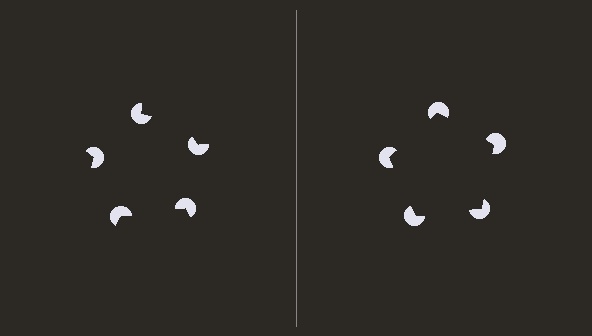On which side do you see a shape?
An illusory pentagon appears on the right side. On the left side the wedge cuts are rotated, so no coherent shape forms.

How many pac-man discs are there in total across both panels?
10 — 5 on each side.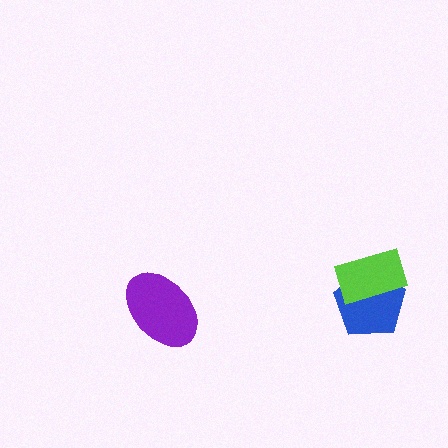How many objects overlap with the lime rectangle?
1 object overlaps with the lime rectangle.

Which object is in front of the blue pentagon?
The lime rectangle is in front of the blue pentagon.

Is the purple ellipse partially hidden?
No, no other shape covers it.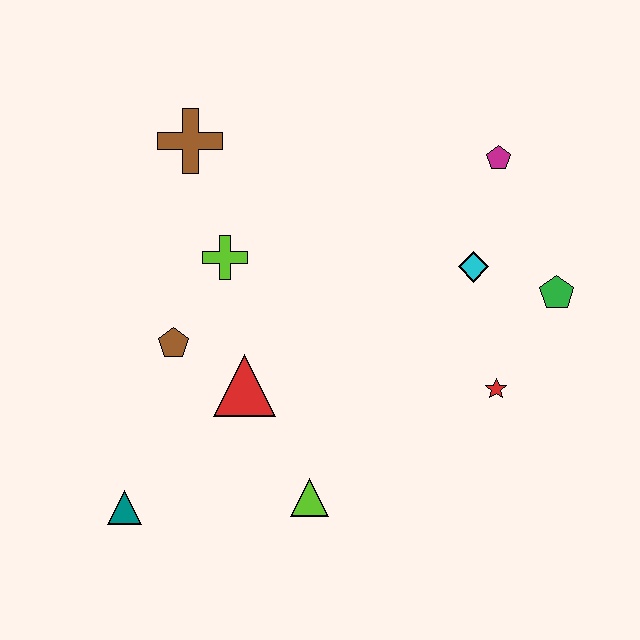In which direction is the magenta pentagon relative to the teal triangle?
The magenta pentagon is to the right of the teal triangle.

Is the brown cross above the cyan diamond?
Yes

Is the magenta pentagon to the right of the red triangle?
Yes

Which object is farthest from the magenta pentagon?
The teal triangle is farthest from the magenta pentagon.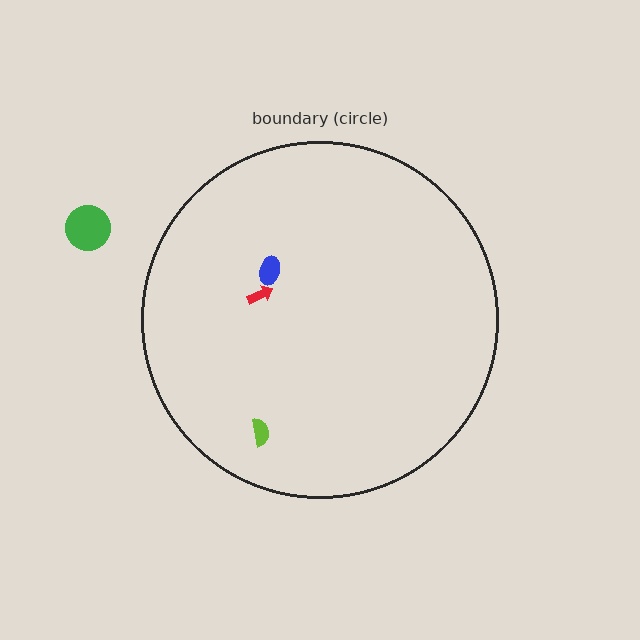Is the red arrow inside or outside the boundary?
Inside.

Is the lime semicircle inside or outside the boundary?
Inside.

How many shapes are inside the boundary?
3 inside, 1 outside.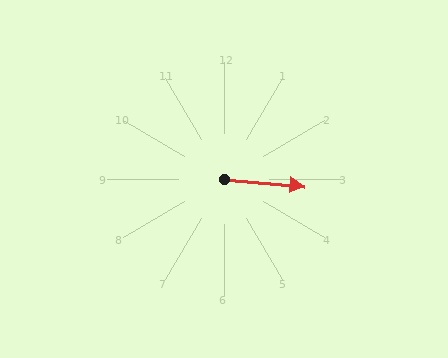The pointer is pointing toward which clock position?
Roughly 3 o'clock.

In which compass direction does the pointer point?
East.